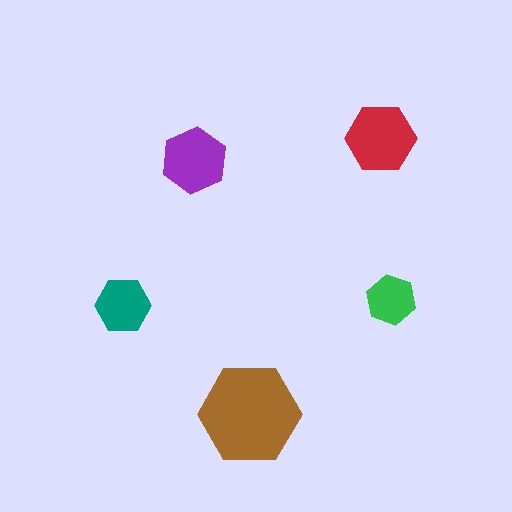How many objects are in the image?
There are 5 objects in the image.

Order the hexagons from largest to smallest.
the brown one, the red one, the purple one, the teal one, the green one.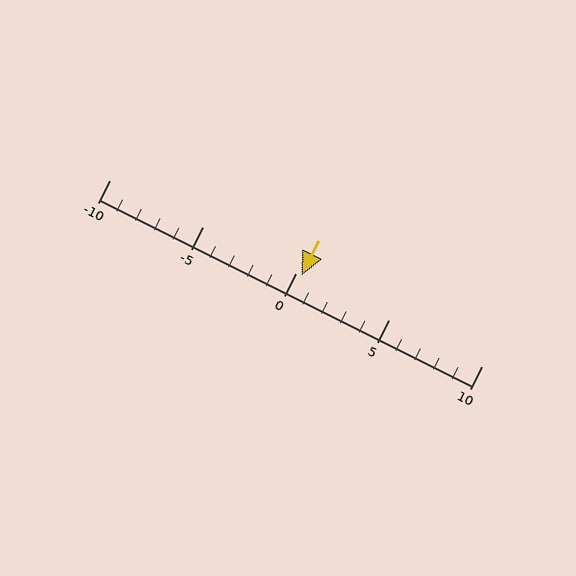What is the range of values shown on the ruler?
The ruler shows values from -10 to 10.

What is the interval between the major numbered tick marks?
The major tick marks are spaced 5 units apart.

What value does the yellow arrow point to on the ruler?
The yellow arrow points to approximately 0.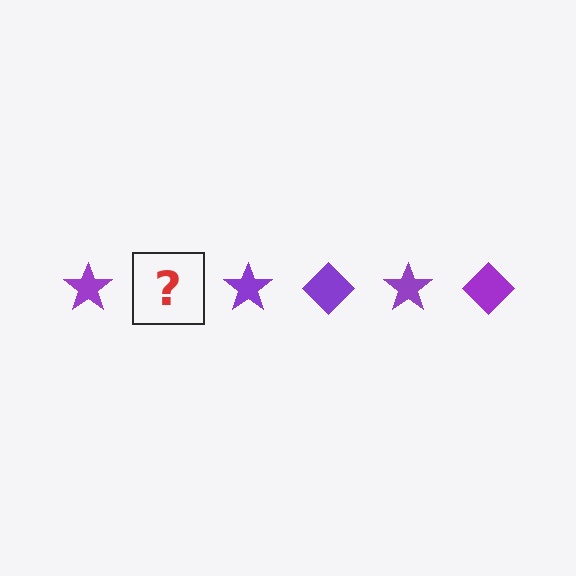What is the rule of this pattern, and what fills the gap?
The rule is that the pattern cycles through star, diamond shapes in purple. The gap should be filled with a purple diamond.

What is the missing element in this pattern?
The missing element is a purple diamond.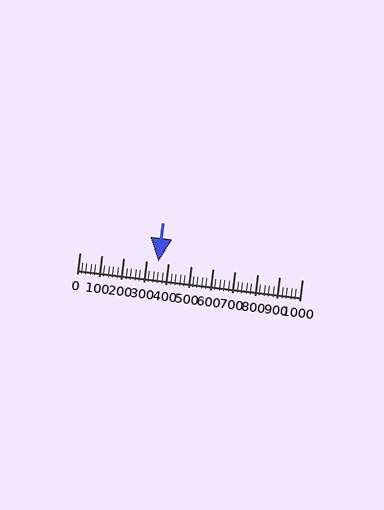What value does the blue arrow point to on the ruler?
The blue arrow points to approximately 354.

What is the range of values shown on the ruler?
The ruler shows values from 0 to 1000.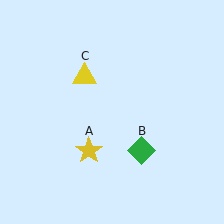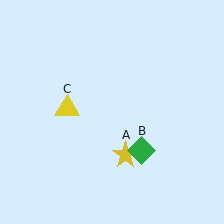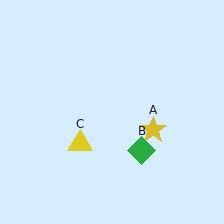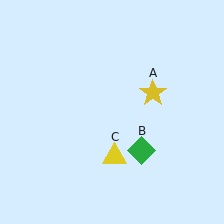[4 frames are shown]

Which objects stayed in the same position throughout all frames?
Green diamond (object B) remained stationary.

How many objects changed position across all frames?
2 objects changed position: yellow star (object A), yellow triangle (object C).